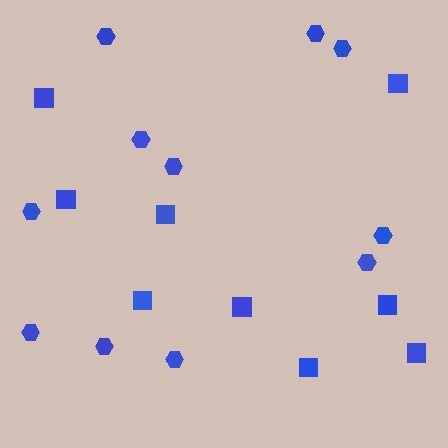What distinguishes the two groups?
There are 2 groups: one group of hexagons (11) and one group of squares (9).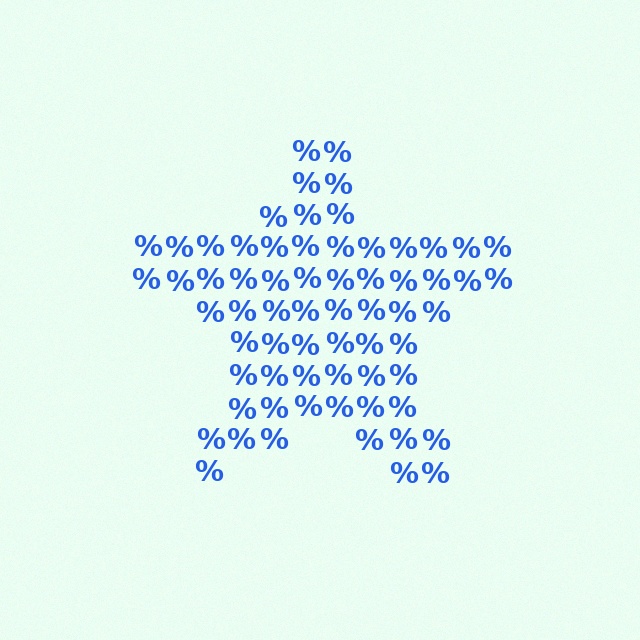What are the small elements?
The small elements are percent signs.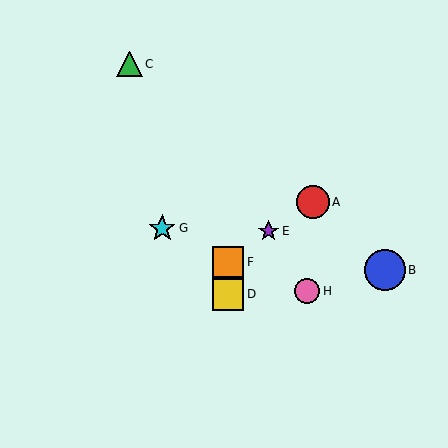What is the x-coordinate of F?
Object F is at x≈228.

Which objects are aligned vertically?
Objects D, F are aligned vertically.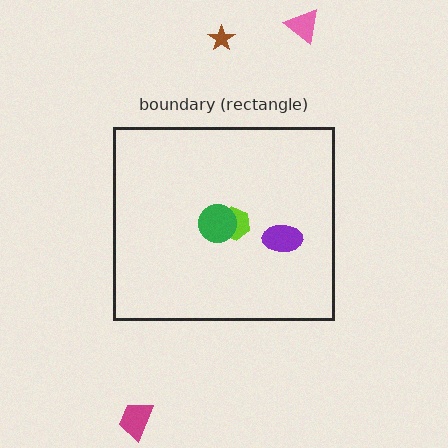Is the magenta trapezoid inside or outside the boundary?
Outside.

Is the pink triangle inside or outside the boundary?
Outside.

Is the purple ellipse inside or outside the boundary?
Inside.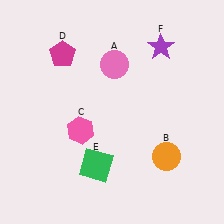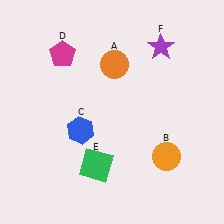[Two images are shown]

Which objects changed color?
A changed from pink to orange. C changed from pink to blue.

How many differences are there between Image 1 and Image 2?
There are 2 differences between the two images.